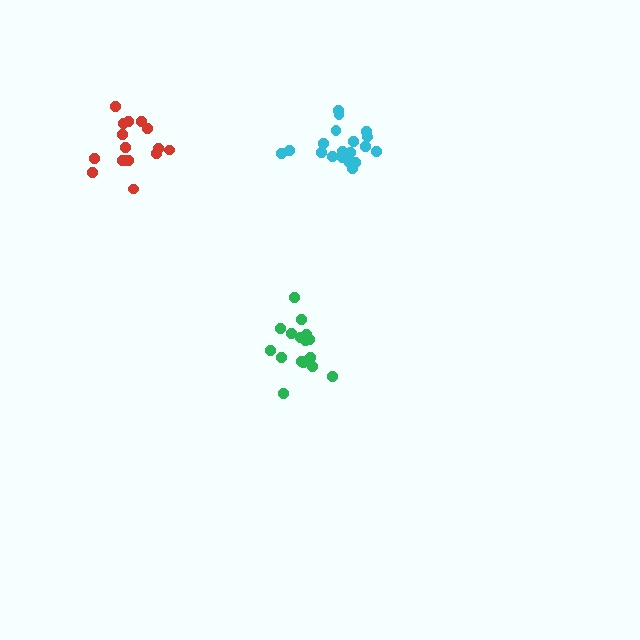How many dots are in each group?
Group 1: 17 dots, Group 2: 16 dots, Group 3: 19 dots (52 total).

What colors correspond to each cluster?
The clusters are colored: green, red, cyan.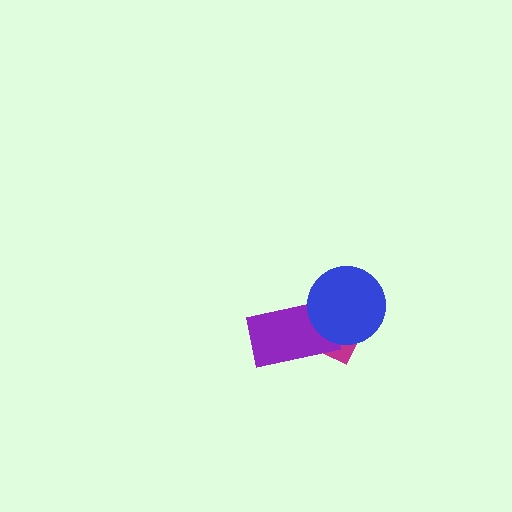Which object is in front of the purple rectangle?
The blue circle is in front of the purple rectangle.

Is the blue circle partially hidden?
No, no other shape covers it.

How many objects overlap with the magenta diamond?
2 objects overlap with the magenta diamond.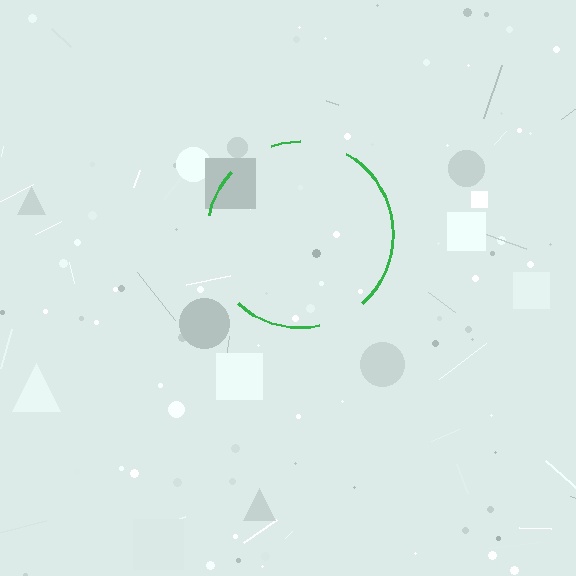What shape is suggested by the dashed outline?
The dashed outline suggests a circle.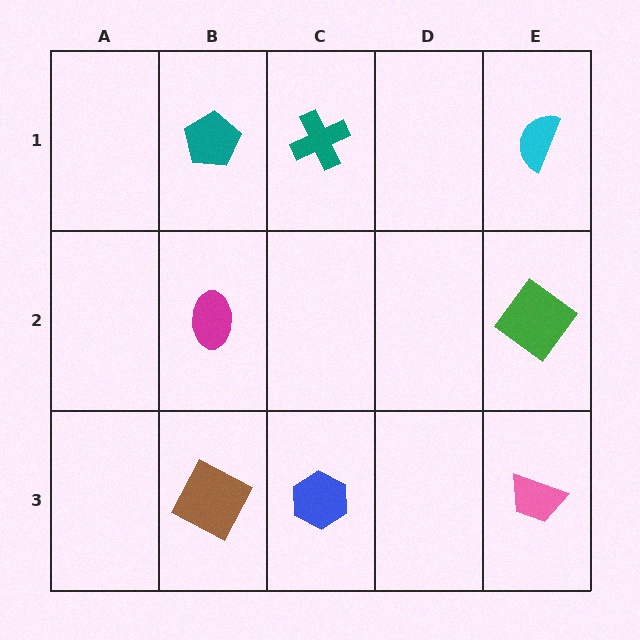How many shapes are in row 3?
3 shapes.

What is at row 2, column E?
A green diamond.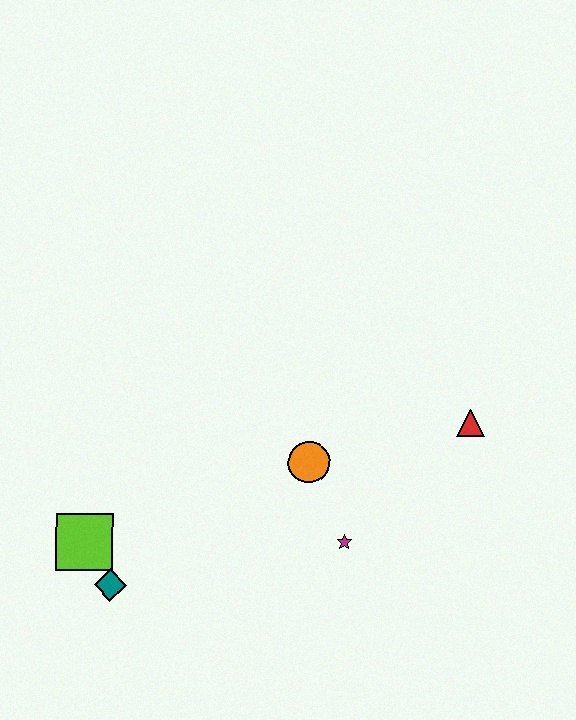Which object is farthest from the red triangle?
The lime square is farthest from the red triangle.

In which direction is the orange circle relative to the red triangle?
The orange circle is to the left of the red triangle.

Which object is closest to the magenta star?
The orange circle is closest to the magenta star.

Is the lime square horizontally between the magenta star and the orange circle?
No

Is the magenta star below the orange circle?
Yes